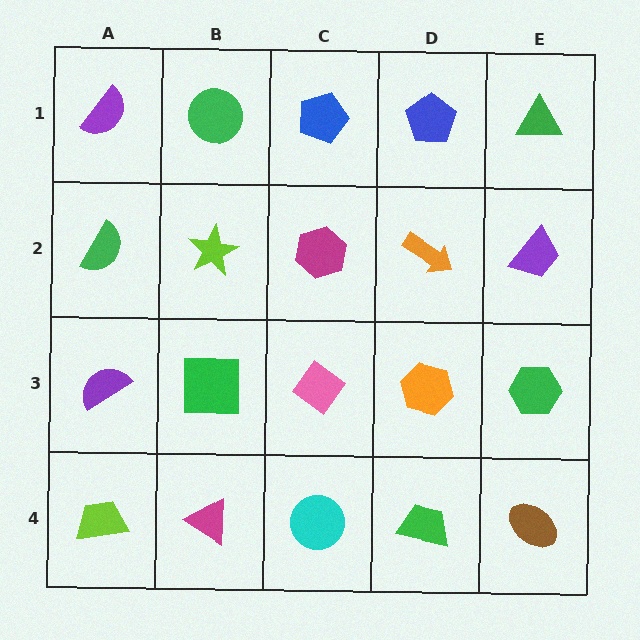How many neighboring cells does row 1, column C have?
3.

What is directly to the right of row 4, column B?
A cyan circle.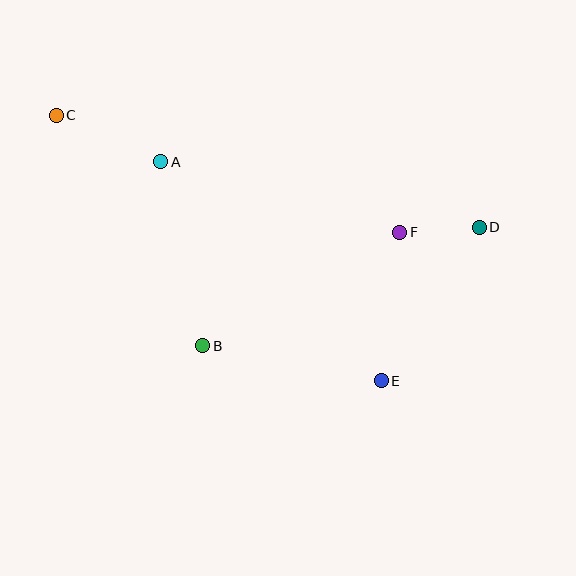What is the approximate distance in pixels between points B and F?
The distance between B and F is approximately 227 pixels.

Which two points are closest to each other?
Points D and F are closest to each other.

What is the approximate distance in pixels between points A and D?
The distance between A and D is approximately 325 pixels.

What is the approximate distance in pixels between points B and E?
The distance between B and E is approximately 182 pixels.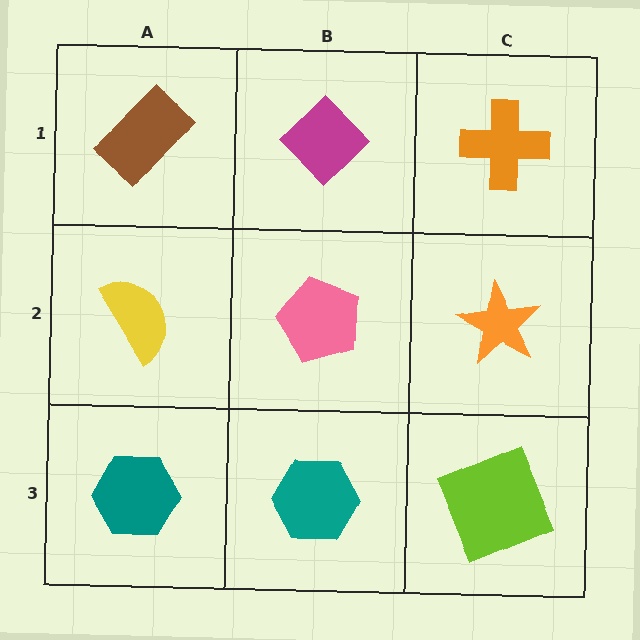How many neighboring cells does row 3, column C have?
2.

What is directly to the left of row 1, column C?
A magenta diamond.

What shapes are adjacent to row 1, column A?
A yellow semicircle (row 2, column A), a magenta diamond (row 1, column B).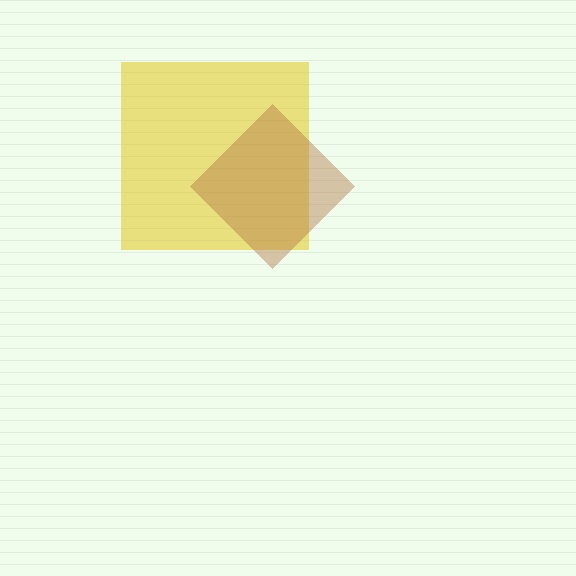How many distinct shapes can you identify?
There are 2 distinct shapes: a yellow square, a brown diamond.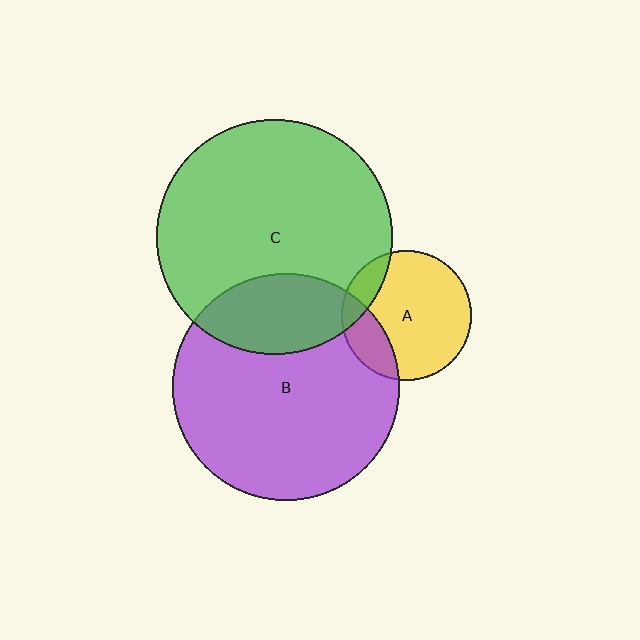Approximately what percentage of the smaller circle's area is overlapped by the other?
Approximately 20%.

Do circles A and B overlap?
Yes.